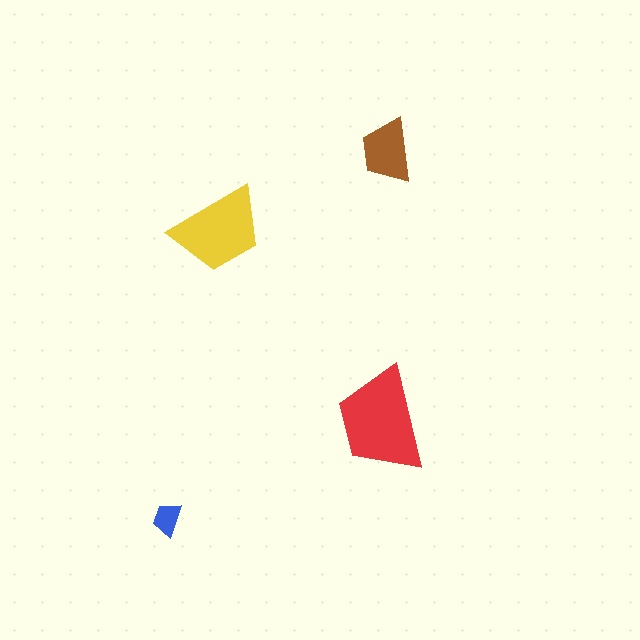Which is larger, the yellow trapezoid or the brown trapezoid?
The yellow one.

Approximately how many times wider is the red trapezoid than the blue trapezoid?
About 3 times wider.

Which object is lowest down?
The blue trapezoid is bottommost.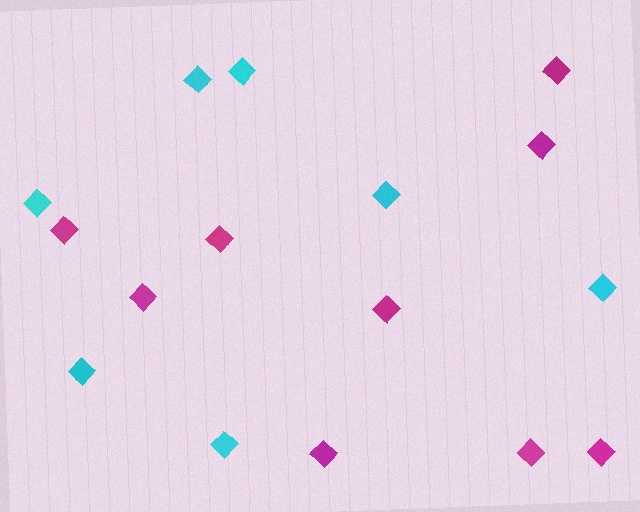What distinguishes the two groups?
There are 2 groups: one group of magenta diamonds (9) and one group of cyan diamonds (7).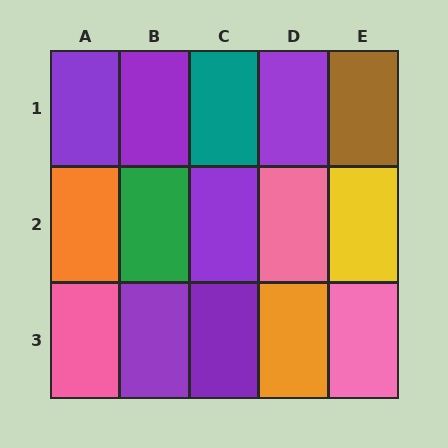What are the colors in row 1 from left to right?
Purple, purple, teal, purple, brown.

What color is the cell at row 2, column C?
Purple.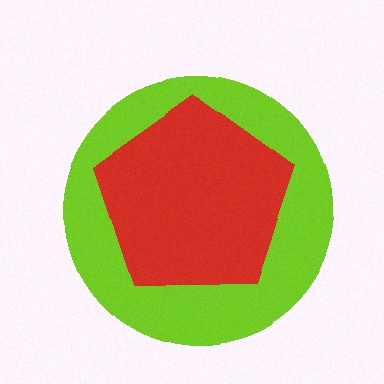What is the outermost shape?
The lime circle.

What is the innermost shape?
The red pentagon.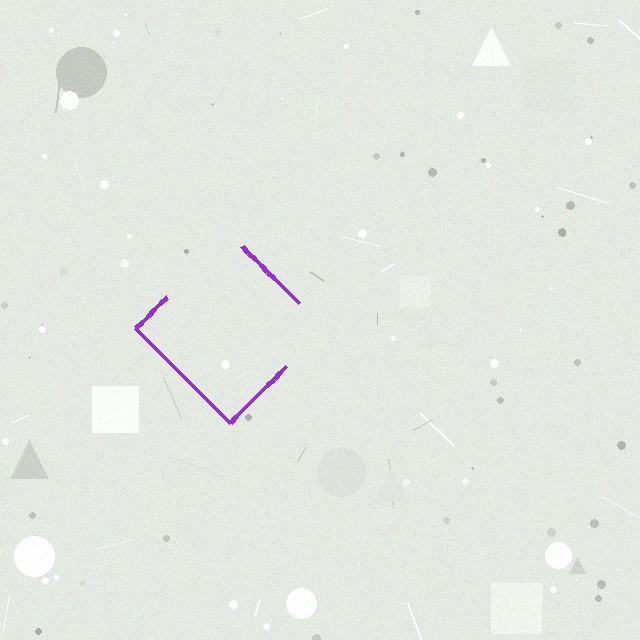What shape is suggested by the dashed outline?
The dashed outline suggests a diamond.